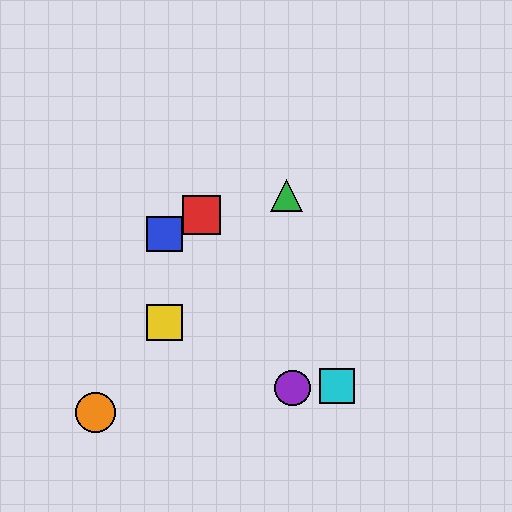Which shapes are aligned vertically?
The blue square, the yellow square are aligned vertically.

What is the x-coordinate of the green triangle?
The green triangle is at x≈286.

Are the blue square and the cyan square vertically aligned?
No, the blue square is at x≈165 and the cyan square is at x≈337.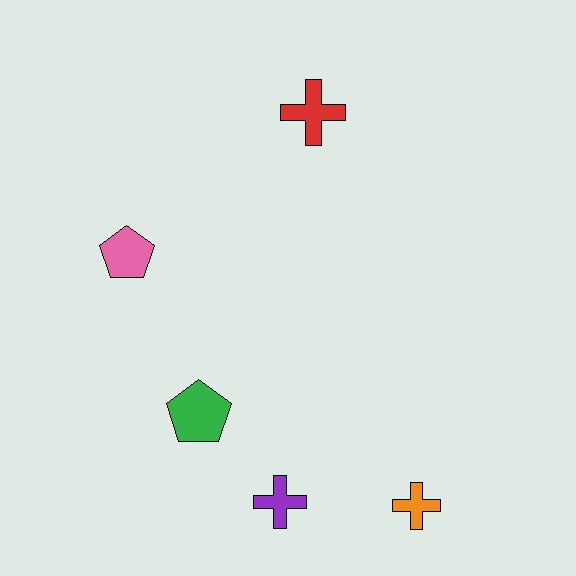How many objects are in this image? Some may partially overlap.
There are 5 objects.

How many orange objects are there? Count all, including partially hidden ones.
There is 1 orange object.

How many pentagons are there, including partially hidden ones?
There are 2 pentagons.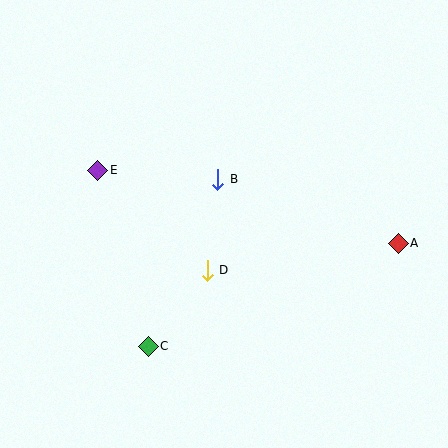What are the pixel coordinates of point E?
Point E is at (98, 170).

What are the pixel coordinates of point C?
Point C is at (148, 346).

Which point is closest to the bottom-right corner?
Point A is closest to the bottom-right corner.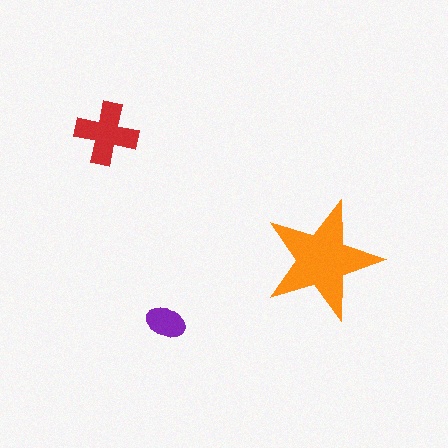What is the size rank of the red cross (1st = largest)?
2nd.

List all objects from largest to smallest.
The orange star, the red cross, the purple ellipse.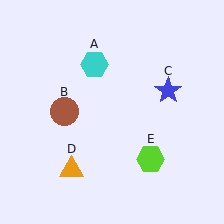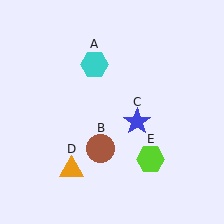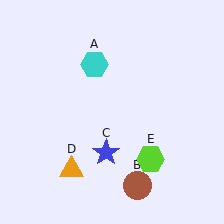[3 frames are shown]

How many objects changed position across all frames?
2 objects changed position: brown circle (object B), blue star (object C).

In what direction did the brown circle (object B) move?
The brown circle (object B) moved down and to the right.